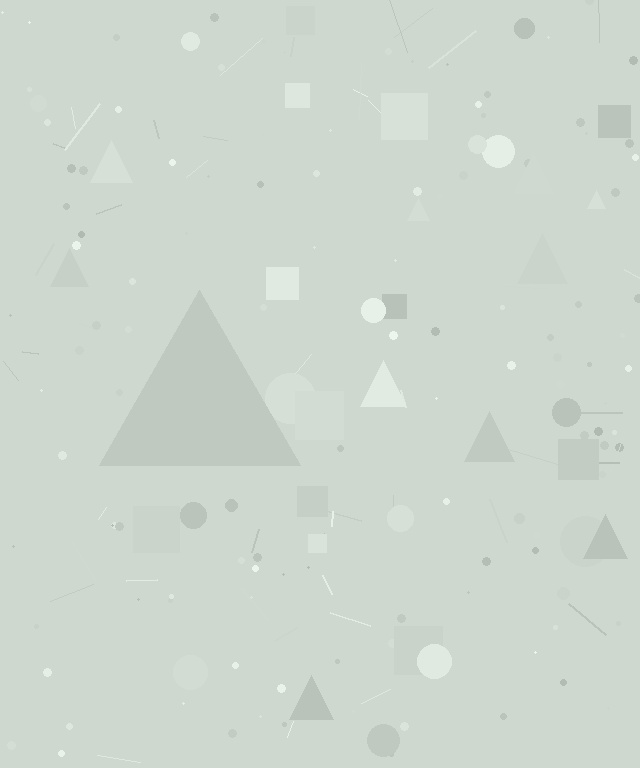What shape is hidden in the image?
A triangle is hidden in the image.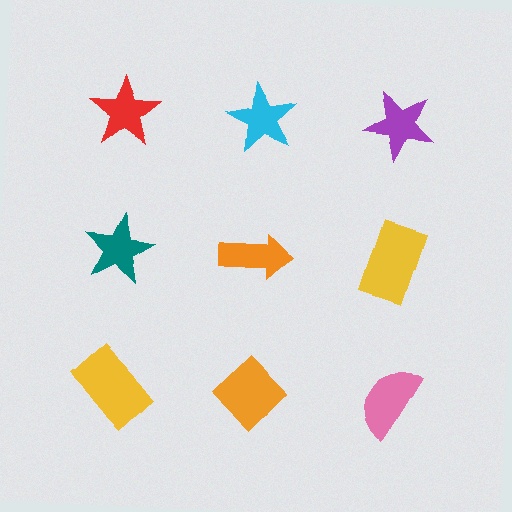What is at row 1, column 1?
A red star.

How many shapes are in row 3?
3 shapes.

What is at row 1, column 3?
A purple star.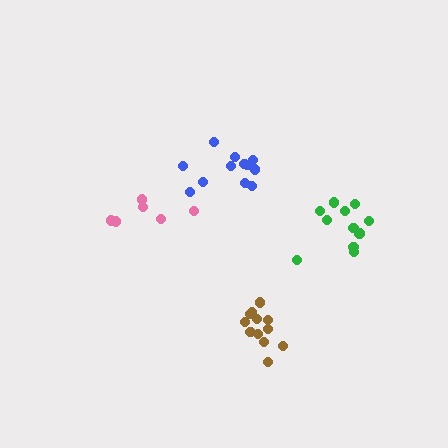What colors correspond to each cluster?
The clusters are colored: green, blue, brown, pink.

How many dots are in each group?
Group 1: 11 dots, Group 2: 12 dots, Group 3: 12 dots, Group 4: 6 dots (41 total).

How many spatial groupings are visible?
There are 4 spatial groupings.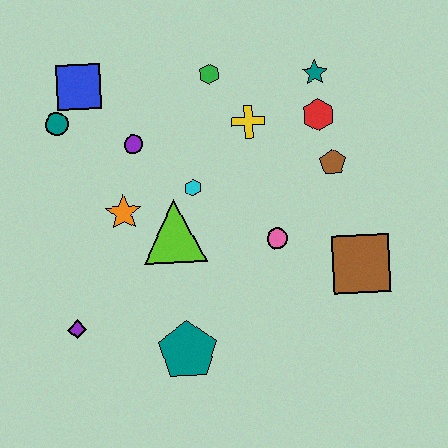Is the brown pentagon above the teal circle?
No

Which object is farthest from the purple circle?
The brown square is farthest from the purple circle.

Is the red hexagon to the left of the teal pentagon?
No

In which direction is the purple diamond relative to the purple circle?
The purple diamond is below the purple circle.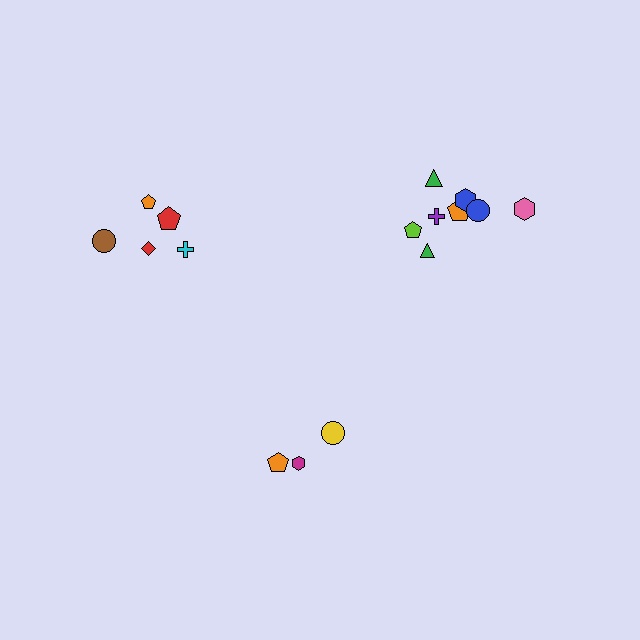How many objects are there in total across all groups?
There are 16 objects.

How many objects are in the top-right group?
There are 8 objects.